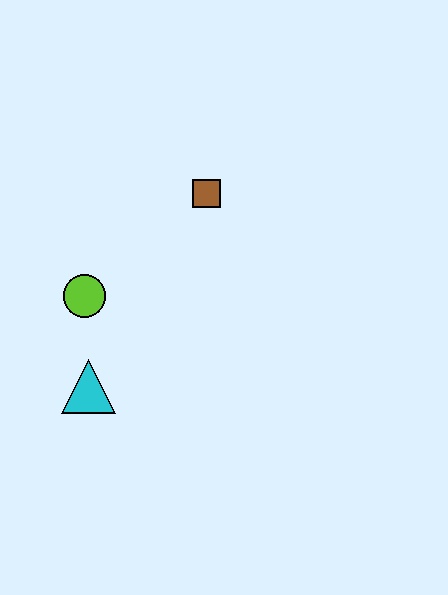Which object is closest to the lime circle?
The cyan triangle is closest to the lime circle.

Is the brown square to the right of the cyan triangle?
Yes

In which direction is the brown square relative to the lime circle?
The brown square is to the right of the lime circle.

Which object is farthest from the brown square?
The cyan triangle is farthest from the brown square.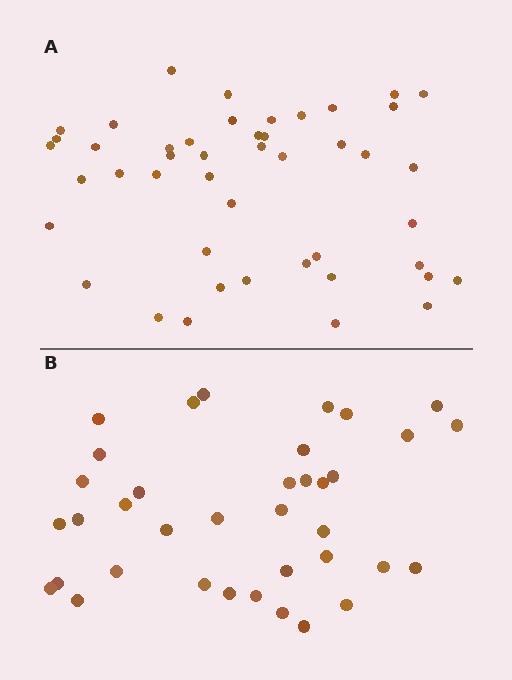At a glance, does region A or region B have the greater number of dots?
Region A (the top region) has more dots.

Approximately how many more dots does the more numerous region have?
Region A has roughly 8 or so more dots than region B.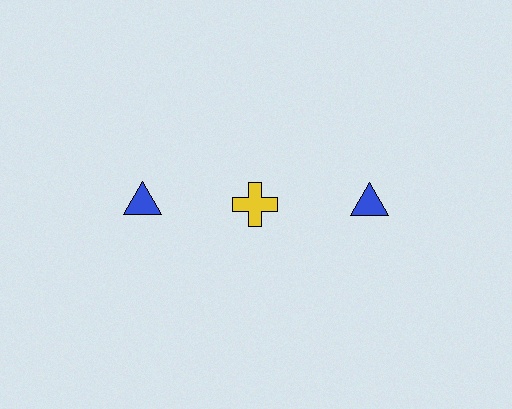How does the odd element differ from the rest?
It differs in both color (yellow instead of blue) and shape (cross instead of triangle).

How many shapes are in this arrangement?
There are 3 shapes arranged in a grid pattern.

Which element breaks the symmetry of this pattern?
The yellow cross in the top row, second from left column breaks the symmetry. All other shapes are blue triangles.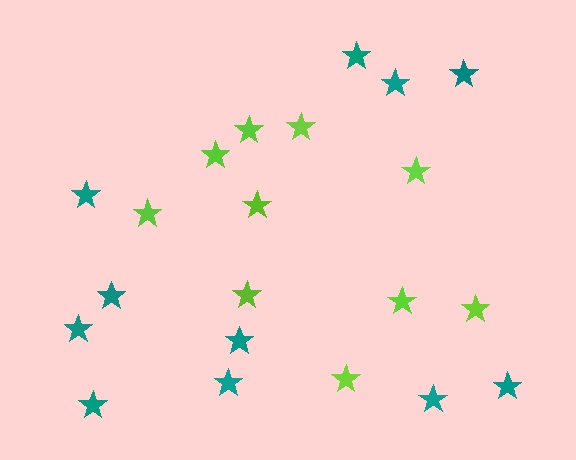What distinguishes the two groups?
There are 2 groups: one group of teal stars (11) and one group of lime stars (10).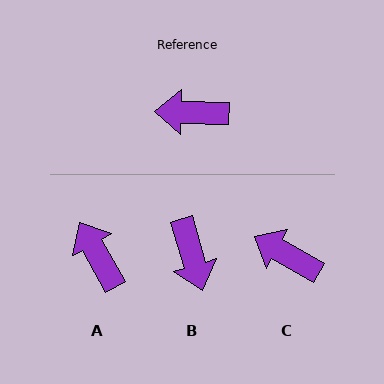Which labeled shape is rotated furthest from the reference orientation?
B, about 108 degrees away.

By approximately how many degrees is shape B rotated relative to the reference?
Approximately 108 degrees counter-clockwise.